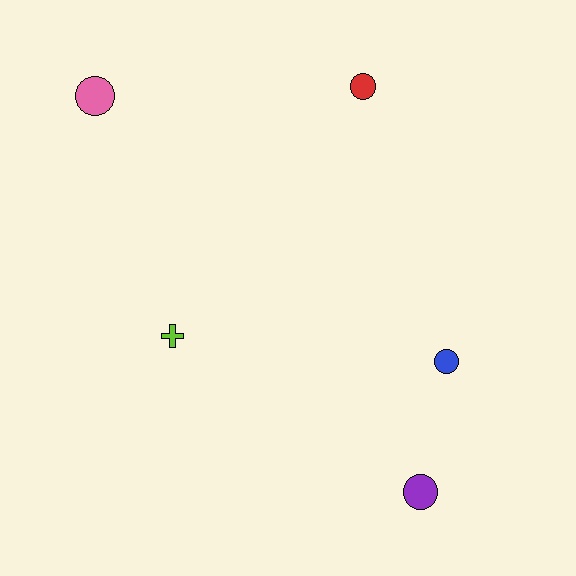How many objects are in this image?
There are 5 objects.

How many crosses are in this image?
There is 1 cross.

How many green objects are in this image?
There are no green objects.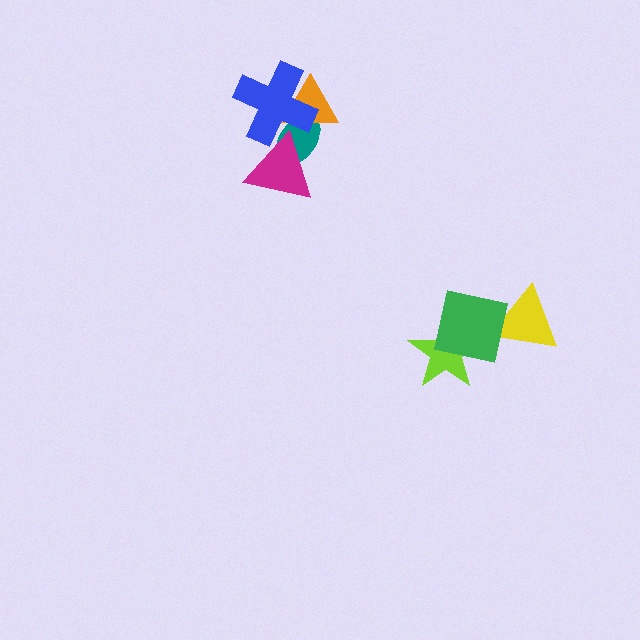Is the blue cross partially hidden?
No, no other shape covers it.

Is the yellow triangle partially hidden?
Yes, it is partially covered by another shape.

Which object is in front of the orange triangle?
The blue cross is in front of the orange triangle.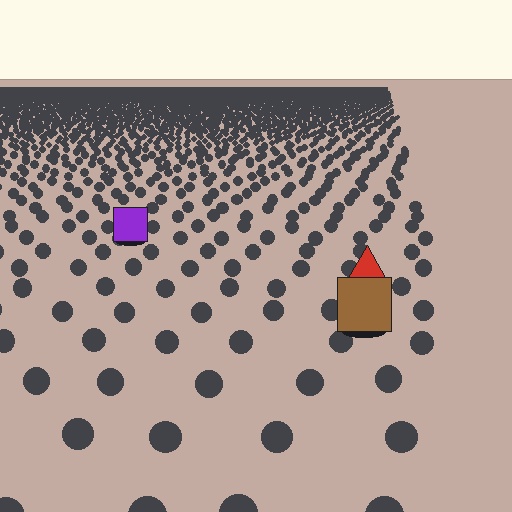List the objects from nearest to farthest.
From nearest to farthest: the brown square, the red triangle, the purple square.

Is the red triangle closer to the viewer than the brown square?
No. The brown square is closer — you can tell from the texture gradient: the ground texture is coarser near it.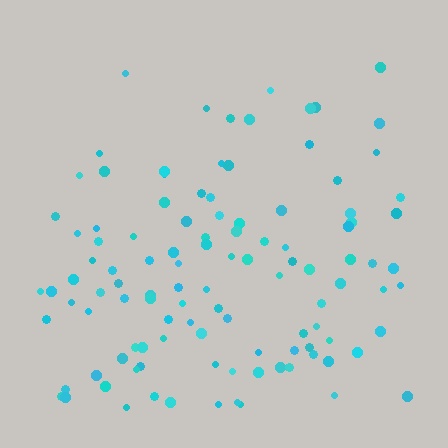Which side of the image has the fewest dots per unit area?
The top.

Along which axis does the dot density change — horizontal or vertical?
Vertical.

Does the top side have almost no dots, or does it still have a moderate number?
Still a moderate number, just noticeably fewer than the bottom.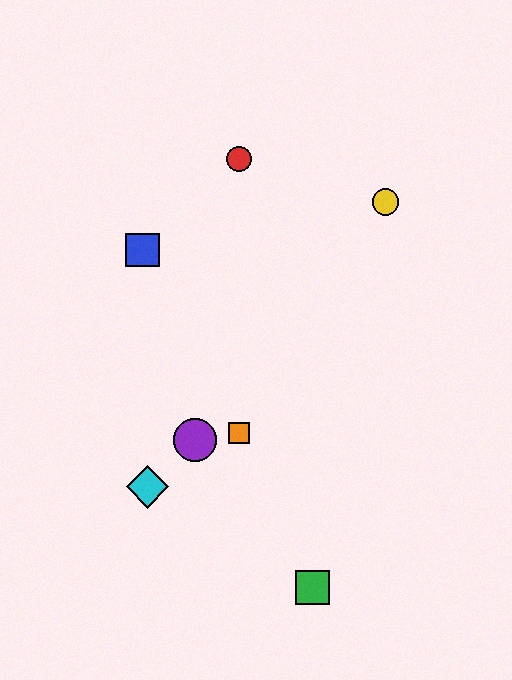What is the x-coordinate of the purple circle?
The purple circle is at x≈195.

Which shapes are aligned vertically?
The red circle, the orange square are aligned vertically.